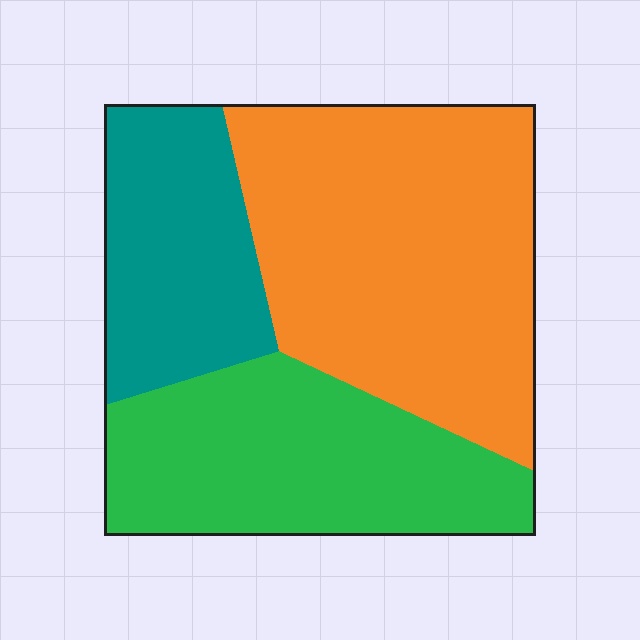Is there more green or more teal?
Green.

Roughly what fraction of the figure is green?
Green takes up about one third (1/3) of the figure.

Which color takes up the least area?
Teal, at roughly 20%.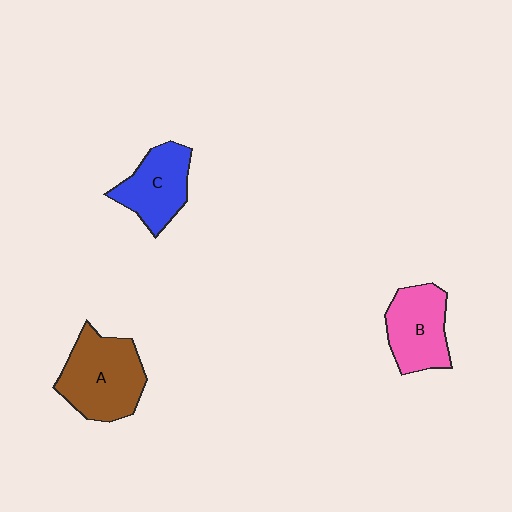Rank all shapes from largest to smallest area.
From largest to smallest: A (brown), B (pink), C (blue).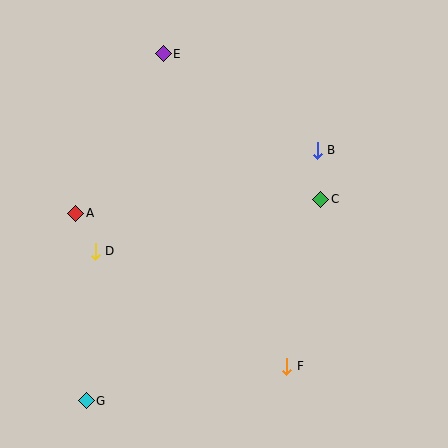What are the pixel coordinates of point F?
Point F is at (287, 366).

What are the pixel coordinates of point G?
Point G is at (86, 401).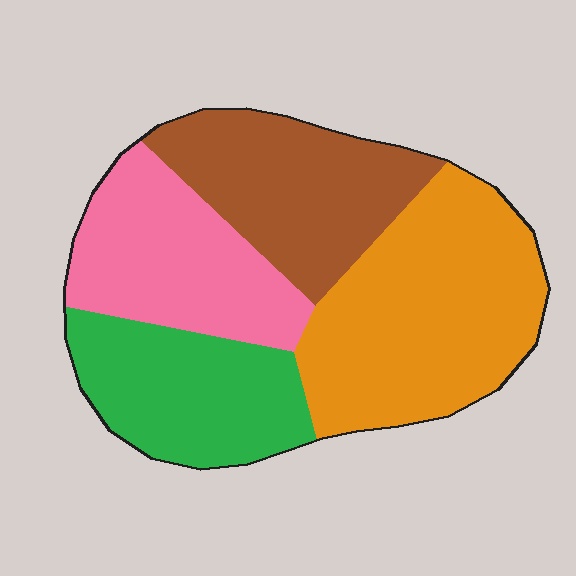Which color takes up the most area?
Orange, at roughly 35%.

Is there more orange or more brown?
Orange.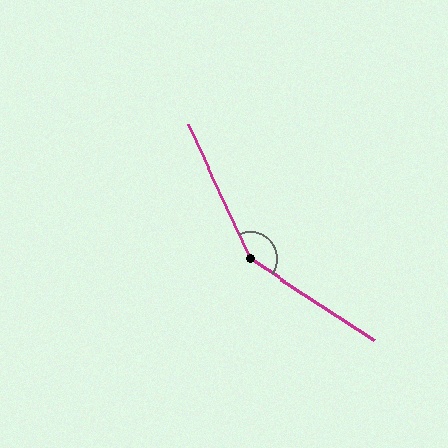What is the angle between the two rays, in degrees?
Approximately 148 degrees.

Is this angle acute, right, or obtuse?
It is obtuse.